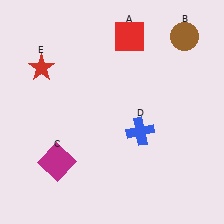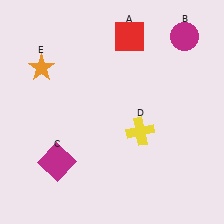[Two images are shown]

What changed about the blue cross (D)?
In Image 1, D is blue. In Image 2, it changed to yellow.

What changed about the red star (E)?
In Image 1, E is red. In Image 2, it changed to orange.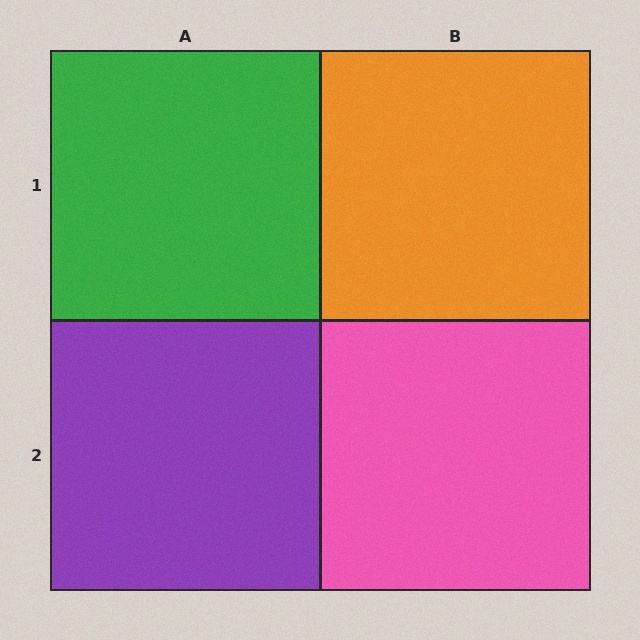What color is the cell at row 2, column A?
Purple.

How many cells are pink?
1 cell is pink.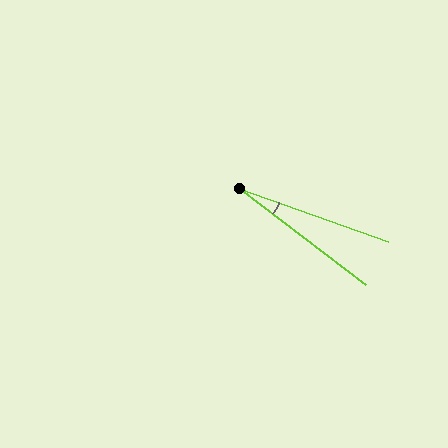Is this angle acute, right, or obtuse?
It is acute.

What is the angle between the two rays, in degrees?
Approximately 18 degrees.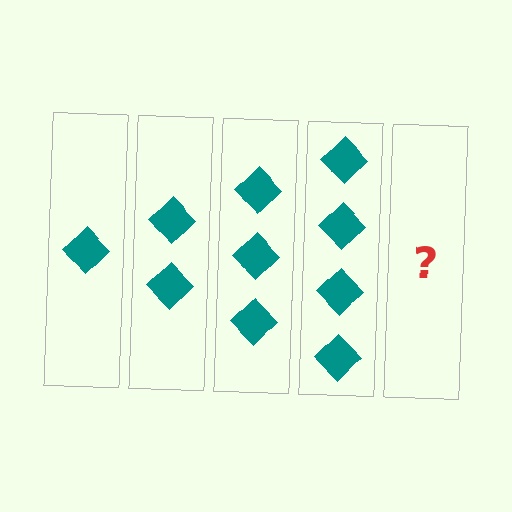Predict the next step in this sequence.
The next step is 5 diamonds.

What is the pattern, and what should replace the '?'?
The pattern is that each step adds one more diamond. The '?' should be 5 diamonds.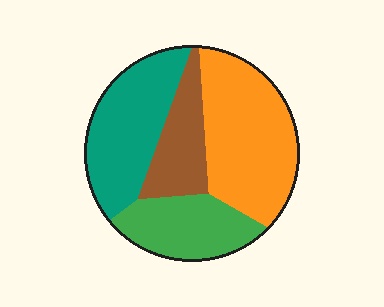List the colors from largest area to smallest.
From largest to smallest: orange, teal, green, brown.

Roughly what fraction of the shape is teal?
Teal takes up about one quarter (1/4) of the shape.